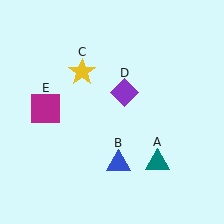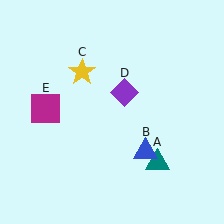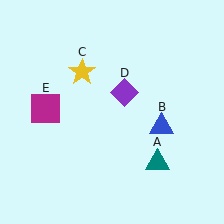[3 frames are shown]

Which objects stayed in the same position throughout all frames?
Teal triangle (object A) and yellow star (object C) and purple diamond (object D) and magenta square (object E) remained stationary.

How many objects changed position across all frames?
1 object changed position: blue triangle (object B).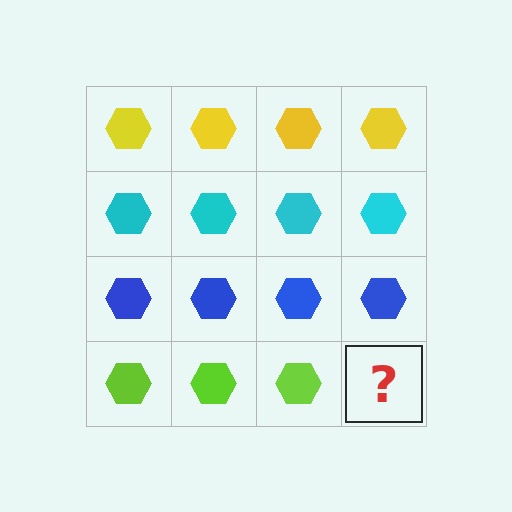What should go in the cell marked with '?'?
The missing cell should contain a lime hexagon.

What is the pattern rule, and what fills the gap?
The rule is that each row has a consistent color. The gap should be filled with a lime hexagon.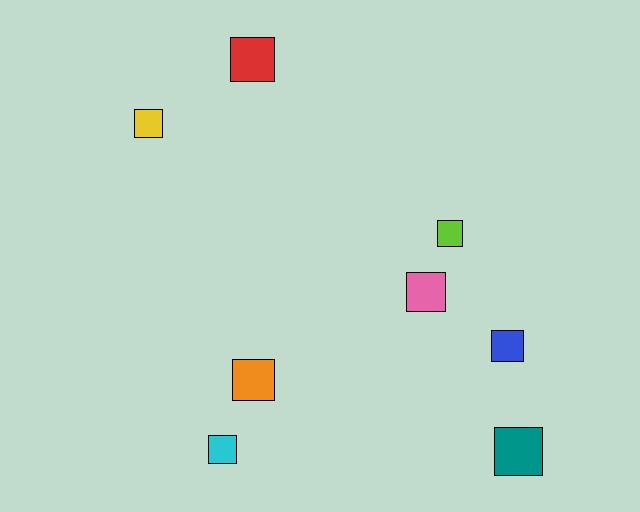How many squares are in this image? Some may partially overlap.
There are 8 squares.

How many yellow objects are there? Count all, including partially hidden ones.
There is 1 yellow object.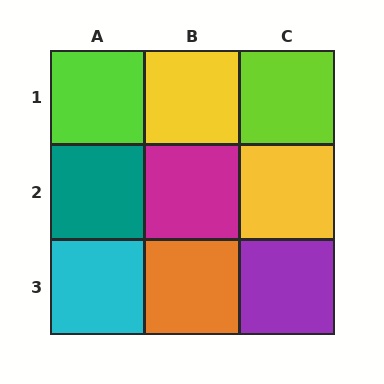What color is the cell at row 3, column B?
Orange.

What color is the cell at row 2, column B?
Magenta.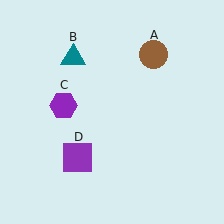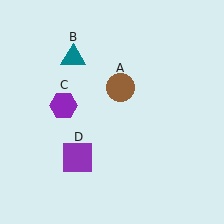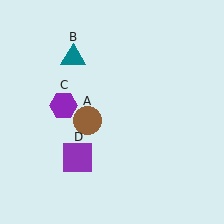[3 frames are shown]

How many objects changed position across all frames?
1 object changed position: brown circle (object A).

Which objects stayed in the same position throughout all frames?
Teal triangle (object B) and purple hexagon (object C) and purple square (object D) remained stationary.